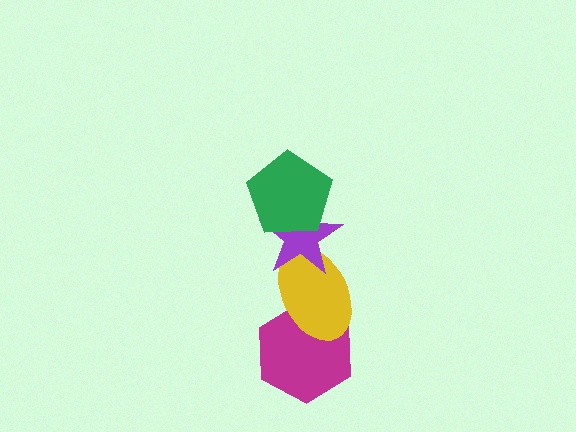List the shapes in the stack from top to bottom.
From top to bottom: the green pentagon, the purple star, the yellow ellipse, the magenta hexagon.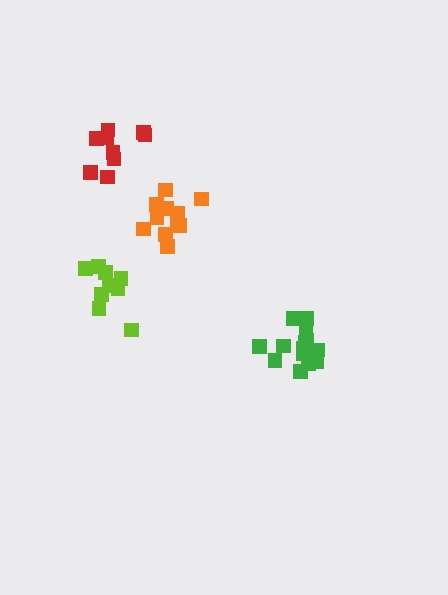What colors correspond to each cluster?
The clusters are colored: lime, orange, red, green.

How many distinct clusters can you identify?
There are 4 distinct clusters.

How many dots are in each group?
Group 1: 9 dots, Group 2: 11 dots, Group 3: 9 dots, Group 4: 15 dots (44 total).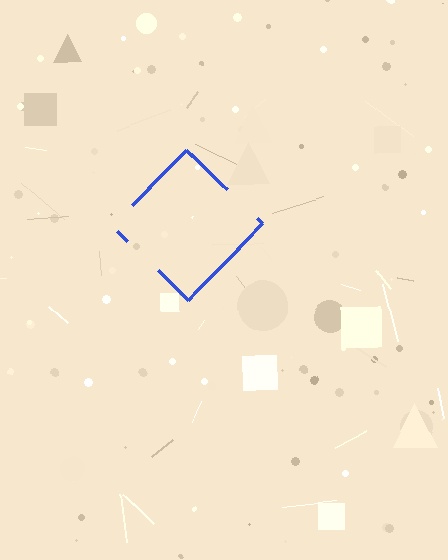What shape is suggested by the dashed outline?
The dashed outline suggests a diamond.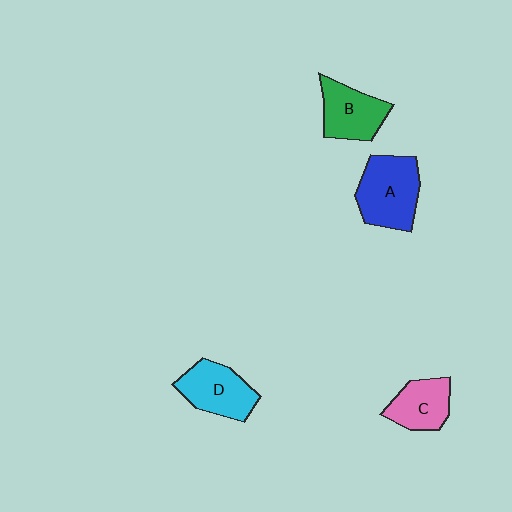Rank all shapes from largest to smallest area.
From largest to smallest: A (blue), D (cyan), B (green), C (pink).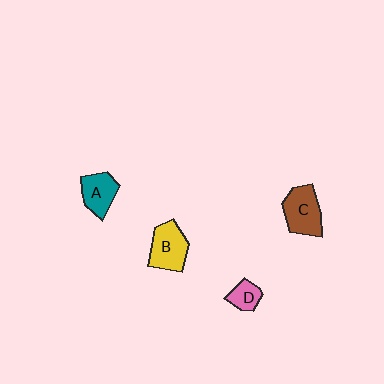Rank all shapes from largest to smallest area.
From largest to smallest: C (brown), B (yellow), A (teal), D (pink).